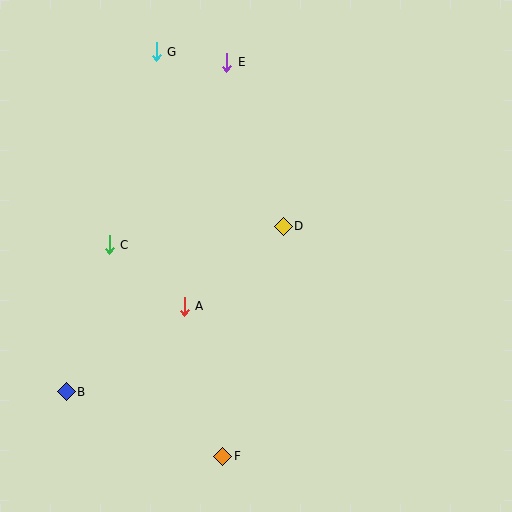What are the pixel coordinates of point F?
Point F is at (223, 456).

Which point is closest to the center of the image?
Point D at (283, 226) is closest to the center.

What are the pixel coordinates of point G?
Point G is at (156, 52).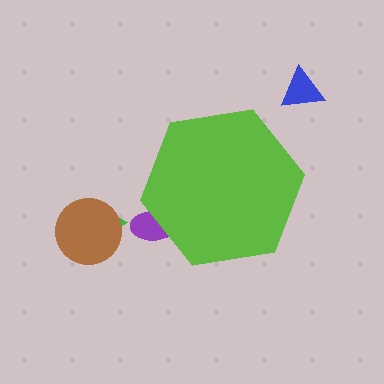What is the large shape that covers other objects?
A lime hexagon.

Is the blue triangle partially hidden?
No, the blue triangle is fully visible.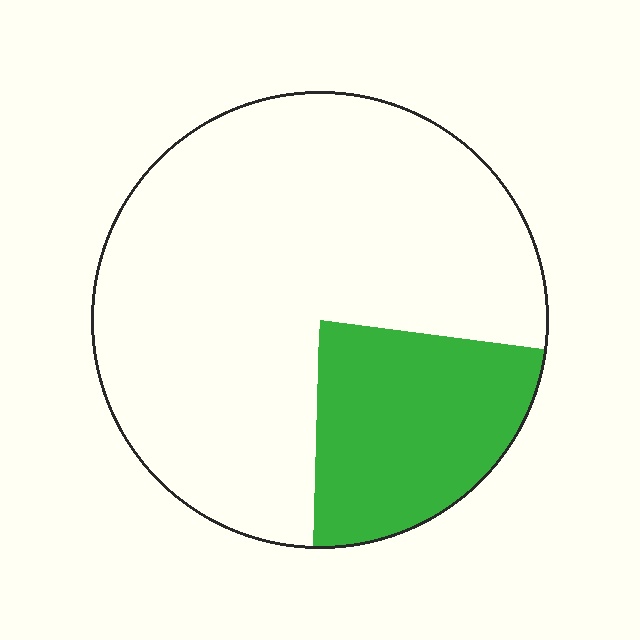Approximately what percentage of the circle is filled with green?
Approximately 25%.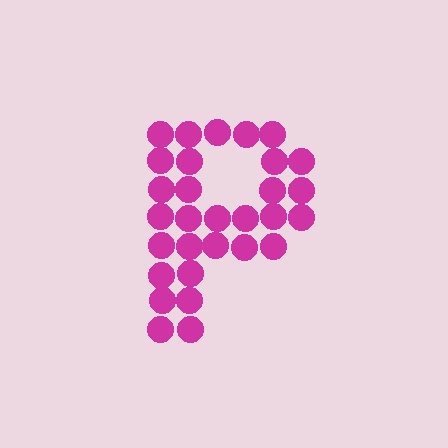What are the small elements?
The small elements are circles.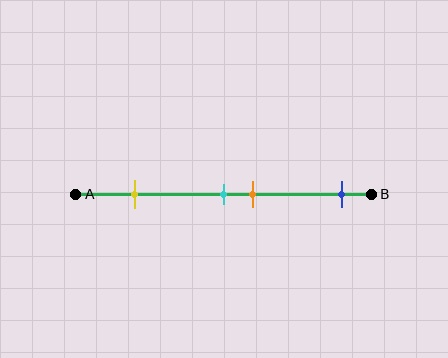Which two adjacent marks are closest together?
The cyan and orange marks are the closest adjacent pair.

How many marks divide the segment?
There are 4 marks dividing the segment.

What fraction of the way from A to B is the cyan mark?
The cyan mark is approximately 50% (0.5) of the way from A to B.